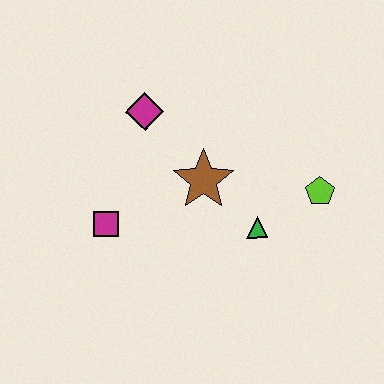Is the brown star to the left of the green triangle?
Yes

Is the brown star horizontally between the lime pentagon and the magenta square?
Yes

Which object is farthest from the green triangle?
The magenta diamond is farthest from the green triangle.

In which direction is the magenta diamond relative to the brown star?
The magenta diamond is above the brown star.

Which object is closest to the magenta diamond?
The brown star is closest to the magenta diamond.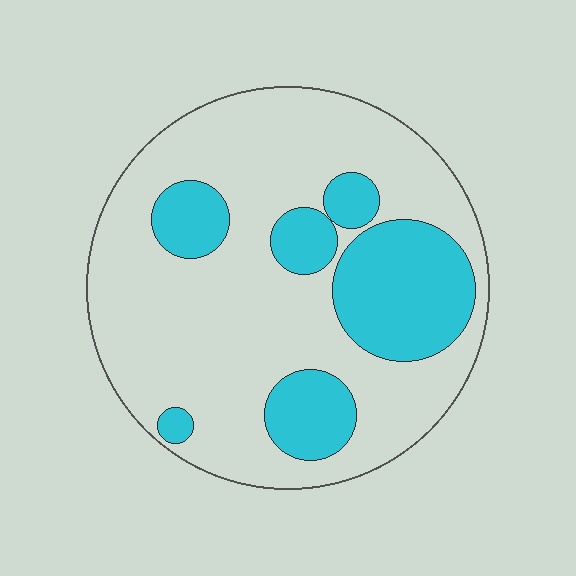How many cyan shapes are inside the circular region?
6.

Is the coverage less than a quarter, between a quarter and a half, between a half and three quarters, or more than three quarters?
Between a quarter and a half.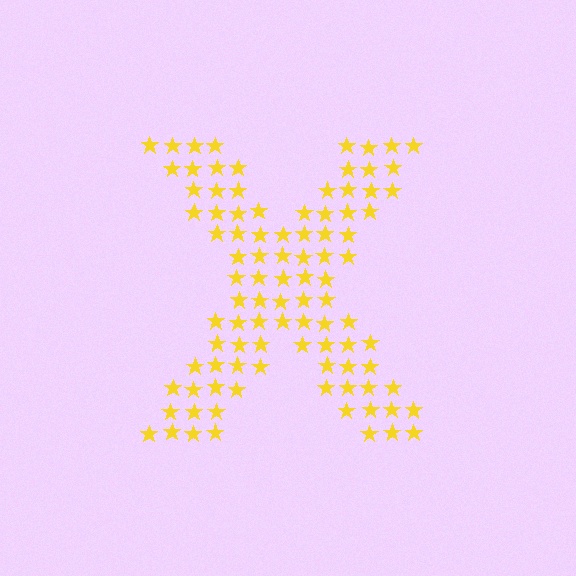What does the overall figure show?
The overall figure shows the letter X.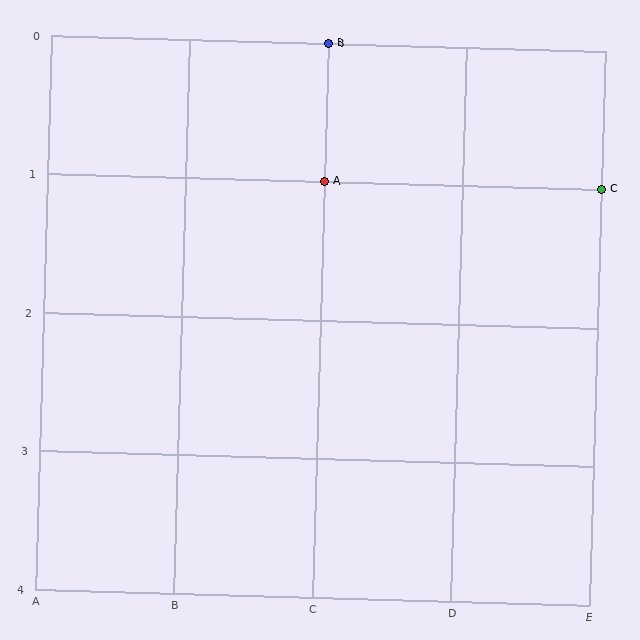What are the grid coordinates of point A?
Point A is at grid coordinates (C, 1).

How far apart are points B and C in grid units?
Points B and C are 2 columns and 1 row apart (about 2.2 grid units diagonally).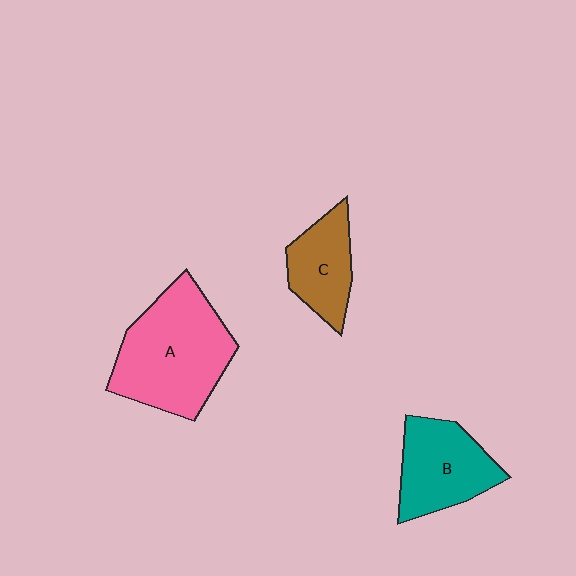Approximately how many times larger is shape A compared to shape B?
Approximately 1.5 times.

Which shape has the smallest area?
Shape C (brown).